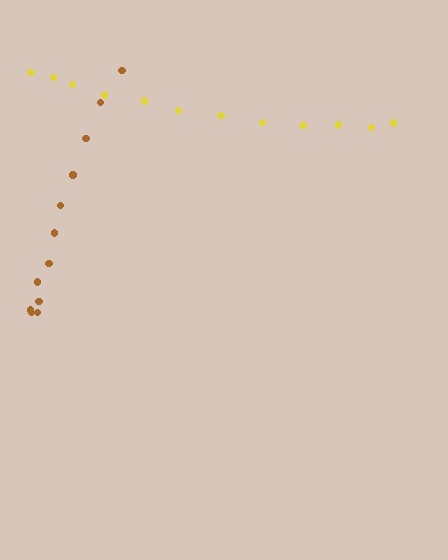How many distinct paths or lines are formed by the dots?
There are 2 distinct paths.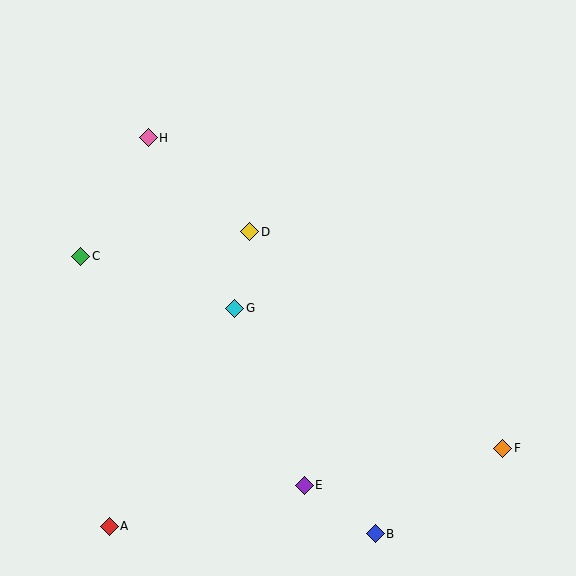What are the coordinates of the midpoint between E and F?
The midpoint between E and F is at (404, 467).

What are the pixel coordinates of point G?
Point G is at (235, 308).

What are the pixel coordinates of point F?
Point F is at (503, 448).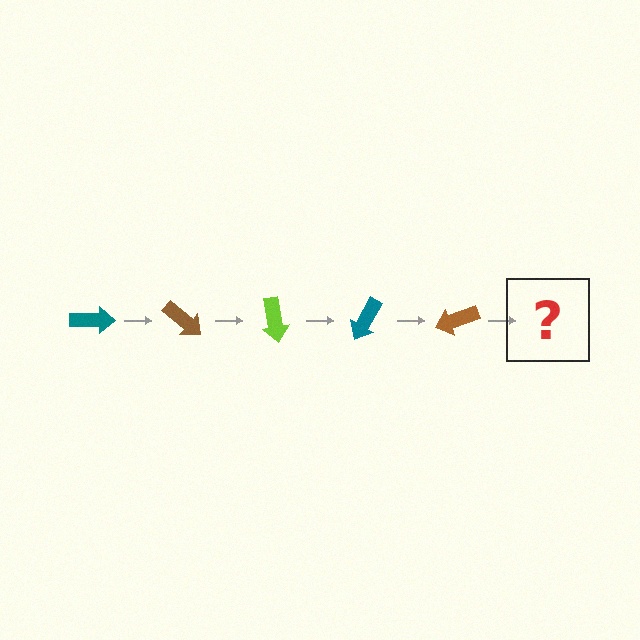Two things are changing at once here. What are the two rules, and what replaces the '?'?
The two rules are that it rotates 40 degrees each step and the color cycles through teal, brown, and lime. The '?' should be a lime arrow, rotated 200 degrees from the start.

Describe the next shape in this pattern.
It should be a lime arrow, rotated 200 degrees from the start.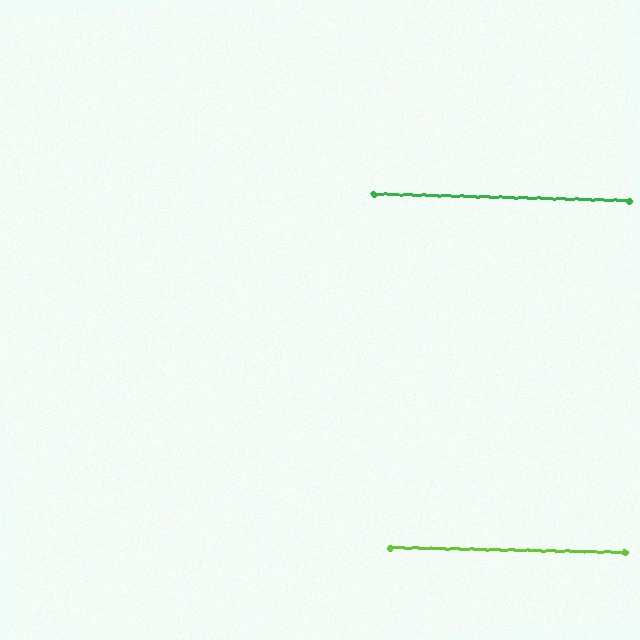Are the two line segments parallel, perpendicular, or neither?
Parallel — their directions differ by only 0.2°.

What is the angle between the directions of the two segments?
Approximately 0 degrees.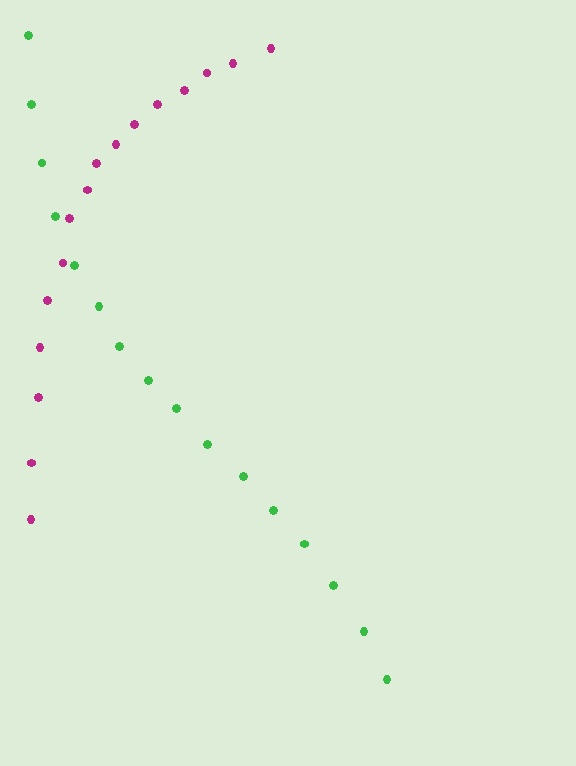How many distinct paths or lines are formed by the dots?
There are 2 distinct paths.